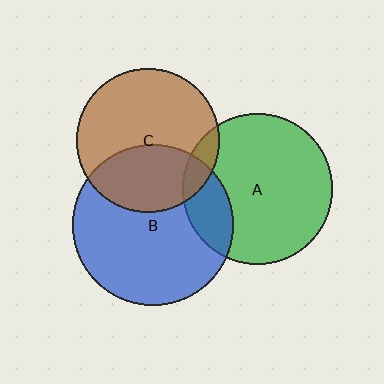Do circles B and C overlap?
Yes.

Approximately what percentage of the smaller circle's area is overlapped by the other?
Approximately 35%.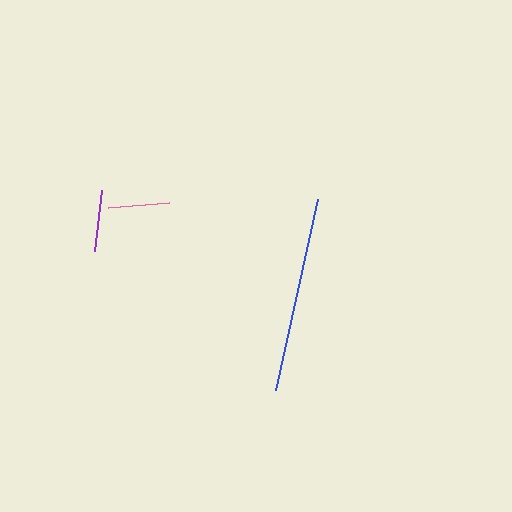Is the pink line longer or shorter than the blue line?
The blue line is longer than the pink line.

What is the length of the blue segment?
The blue segment is approximately 196 pixels long.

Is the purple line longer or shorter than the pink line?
The purple line is longer than the pink line.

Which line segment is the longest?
The blue line is the longest at approximately 196 pixels.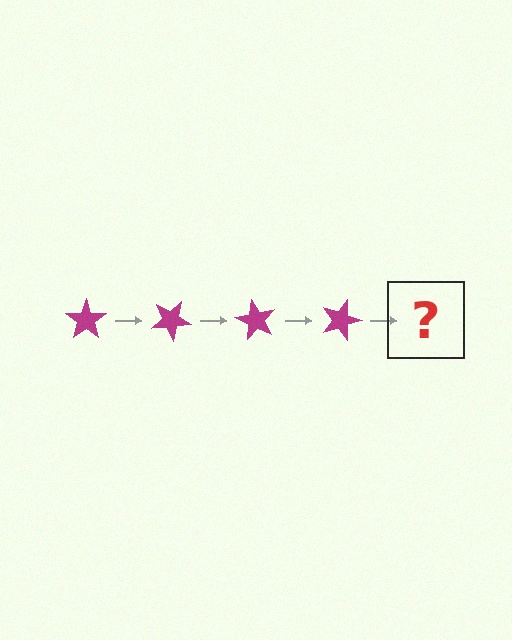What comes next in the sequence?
The next element should be a magenta star rotated 120 degrees.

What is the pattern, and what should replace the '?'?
The pattern is that the star rotates 30 degrees each step. The '?' should be a magenta star rotated 120 degrees.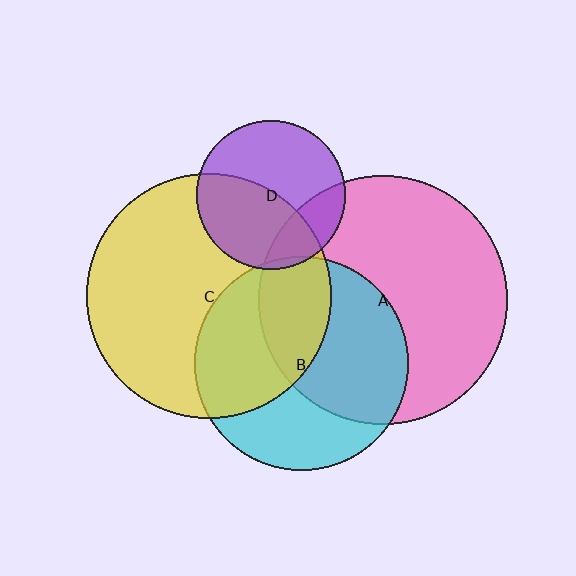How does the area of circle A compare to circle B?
Approximately 1.4 times.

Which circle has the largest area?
Circle A (pink).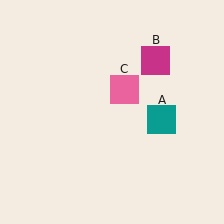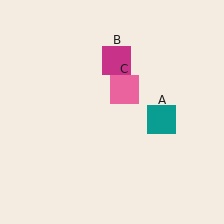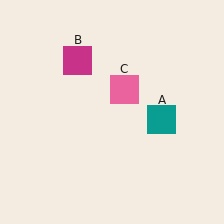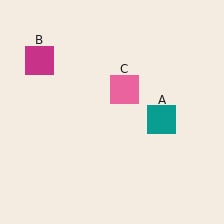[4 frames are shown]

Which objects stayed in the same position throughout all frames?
Teal square (object A) and pink square (object C) remained stationary.